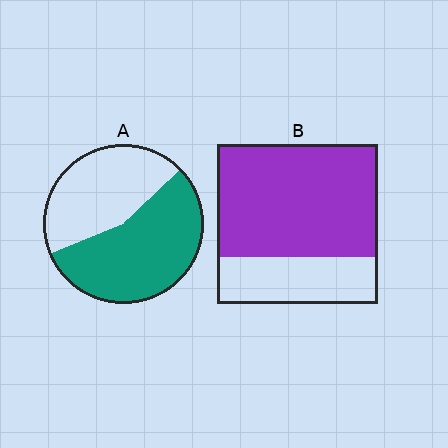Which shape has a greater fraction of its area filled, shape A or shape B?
Shape B.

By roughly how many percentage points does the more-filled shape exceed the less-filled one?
By roughly 15 percentage points (B over A).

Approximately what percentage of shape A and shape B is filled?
A is approximately 55% and B is approximately 70%.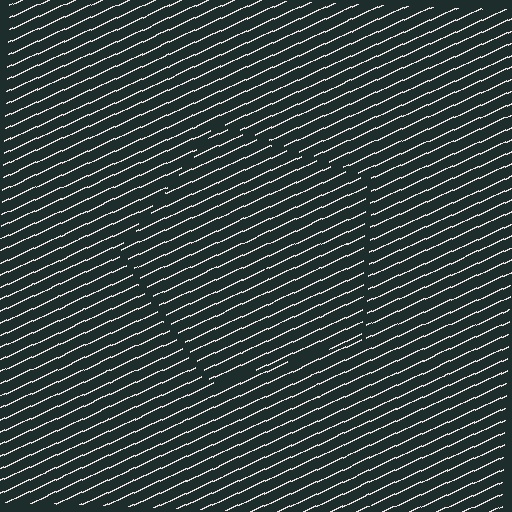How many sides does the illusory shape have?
5 sides — the line-ends trace a pentagon.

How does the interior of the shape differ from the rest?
The interior of the shape contains the same grating, shifted by half a period — the contour is defined by the phase discontinuity where line-ends from the inner and outer gratings abut.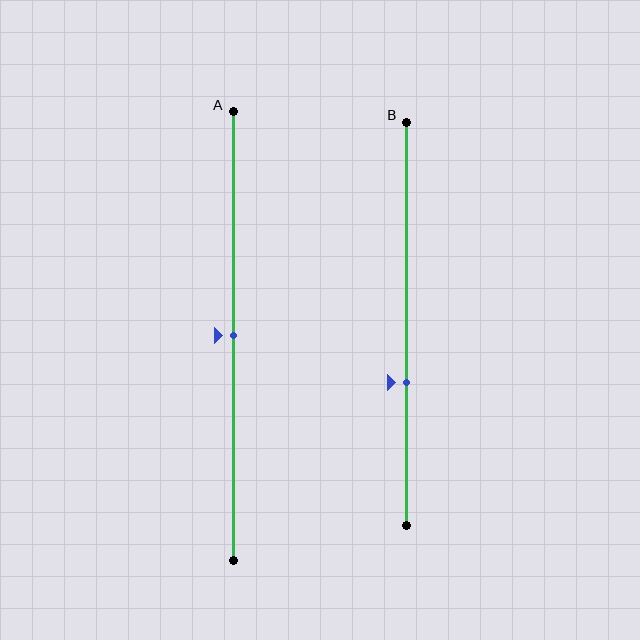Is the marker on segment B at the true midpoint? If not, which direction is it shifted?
No, the marker on segment B is shifted downward by about 14% of the segment length.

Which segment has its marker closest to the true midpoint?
Segment A has its marker closest to the true midpoint.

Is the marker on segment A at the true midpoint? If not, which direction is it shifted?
Yes, the marker on segment A is at the true midpoint.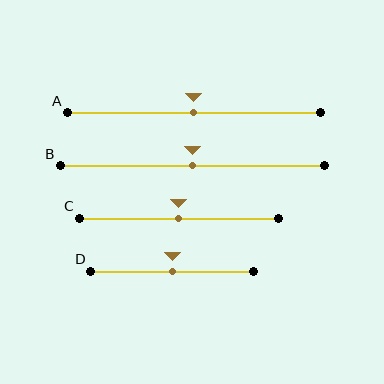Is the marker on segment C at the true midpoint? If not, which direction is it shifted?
Yes, the marker on segment C is at the true midpoint.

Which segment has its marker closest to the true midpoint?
Segment A has its marker closest to the true midpoint.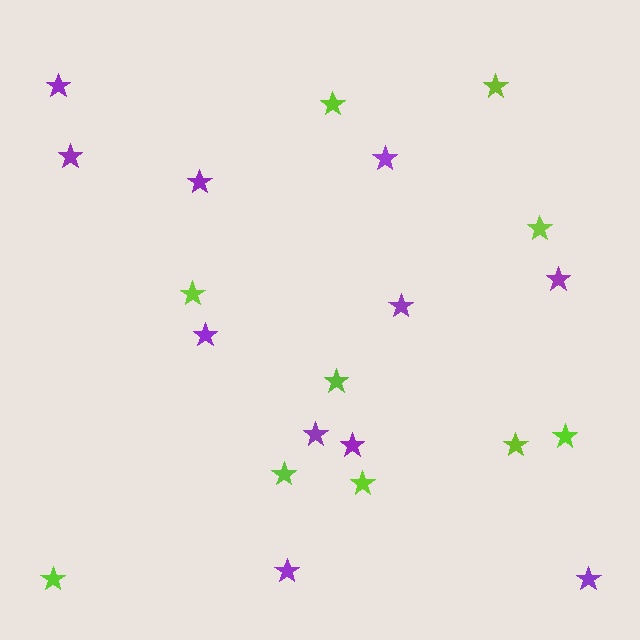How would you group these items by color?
There are 2 groups: one group of lime stars (10) and one group of purple stars (11).